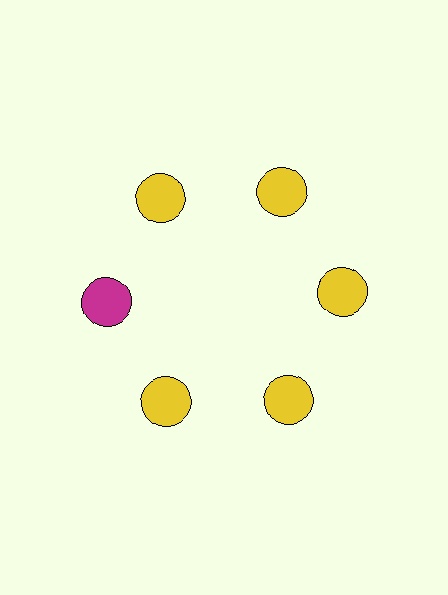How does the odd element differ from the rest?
It has a different color: magenta instead of yellow.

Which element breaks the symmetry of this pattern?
The magenta circle at roughly the 9 o'clock position breaks the symmetry. All other shapes are yellow circles.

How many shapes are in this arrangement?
There are 6 shapes arranged in a ring pattern.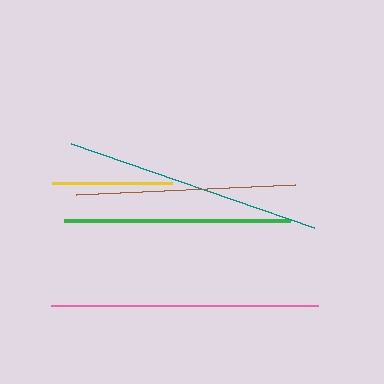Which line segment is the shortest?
The yellow line is the shortest at approximately 120 pixels.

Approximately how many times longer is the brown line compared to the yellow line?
The brown line is approximately 1.8 times the length of the yellow line.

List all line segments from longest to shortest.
From longest to shortest: pink, teal, green, brown, yellow.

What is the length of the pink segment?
The pink segment is approximately 267 pixels long.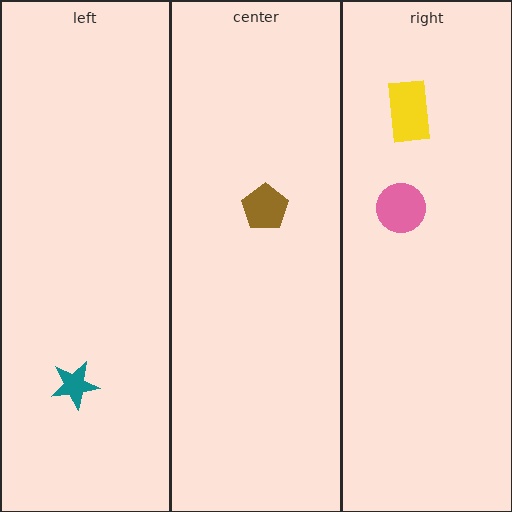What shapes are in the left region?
The teal star.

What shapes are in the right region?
The pink circle, the yellow rectangle.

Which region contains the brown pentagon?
The center region.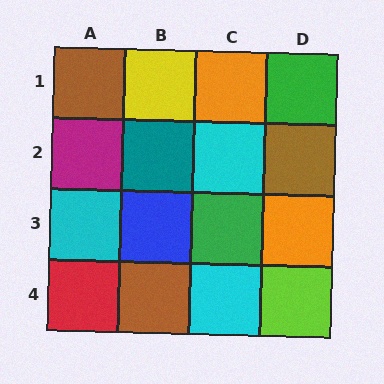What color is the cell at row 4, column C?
Cyan.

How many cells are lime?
1 cell is lime.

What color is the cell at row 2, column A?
Magenta.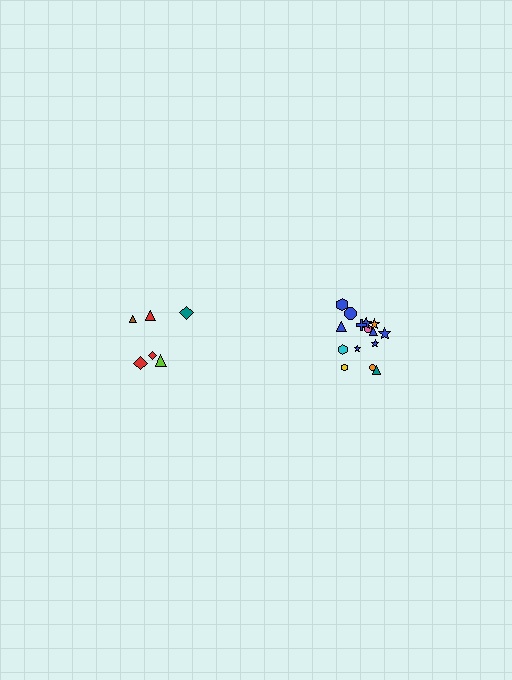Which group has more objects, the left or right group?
The right group.